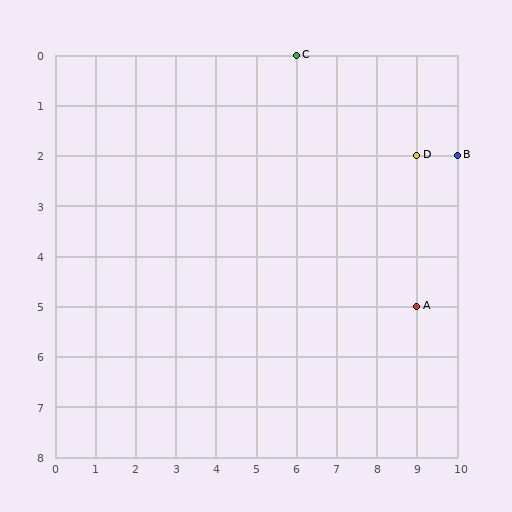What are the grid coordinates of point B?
Point B is at grid coordinates (10, 2).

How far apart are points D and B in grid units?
Points D and B are 1 column apart.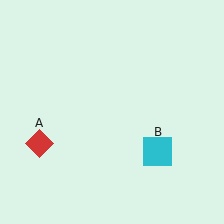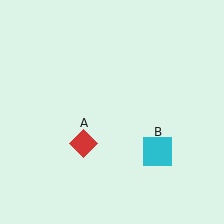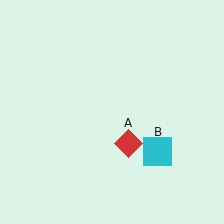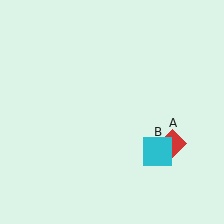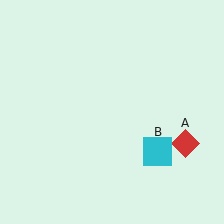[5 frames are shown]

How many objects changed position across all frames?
1 object changed position: red diamond (object A).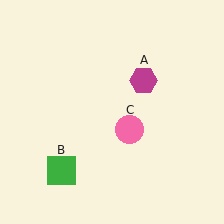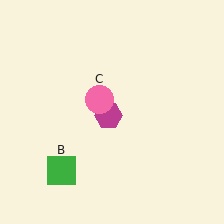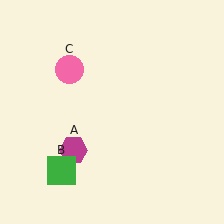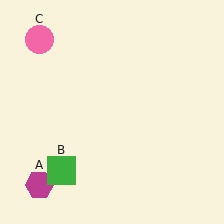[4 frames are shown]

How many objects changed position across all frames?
2 objects changed position: magenta hexagon (object A), pink circle (object C).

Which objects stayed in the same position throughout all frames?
Green square (object B) remained stationary.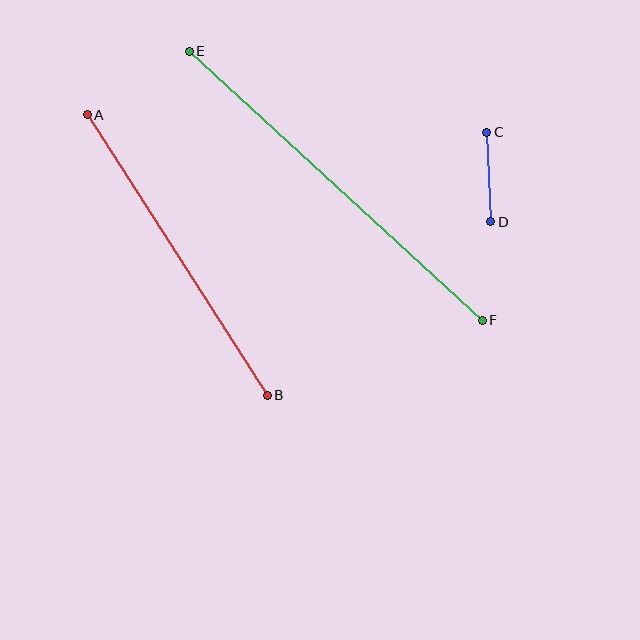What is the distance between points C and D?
The distance is approximately 89 pixels.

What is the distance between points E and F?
The distance is approximately 398 pixels.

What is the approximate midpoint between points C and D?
The midpoint is at approximately (489, 177) pixels.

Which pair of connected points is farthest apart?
Points E and F are farthest apart.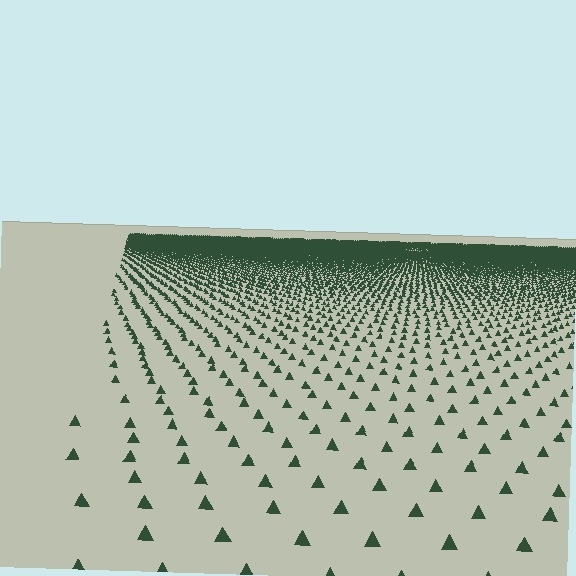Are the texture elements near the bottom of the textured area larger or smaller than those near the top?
Larger. Near the bottom, elements are closer to the viewer and appear at a bigger on-screen size.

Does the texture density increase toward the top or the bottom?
Density increases toward the top.